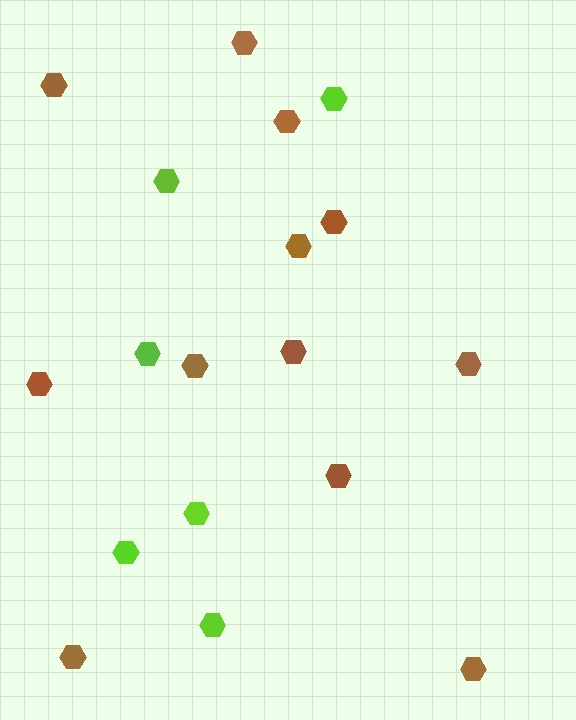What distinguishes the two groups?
There are 2 groups: one group of lime hexagons (6) and one group of brown hexagons (12).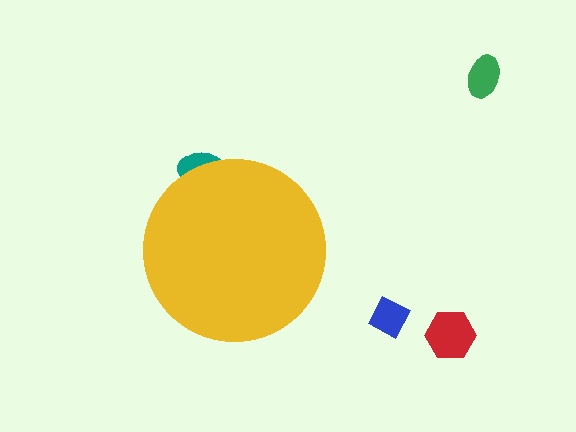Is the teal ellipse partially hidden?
Yes, the teal ellipse is partially hidden behind the yellow circle.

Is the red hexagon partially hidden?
No, the red hexagon is fully visible.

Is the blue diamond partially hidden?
No, the blue diamond is fully visible.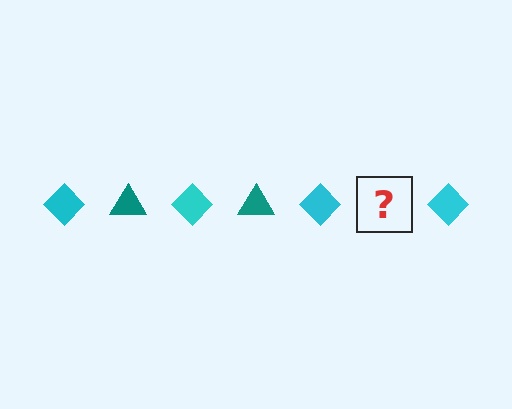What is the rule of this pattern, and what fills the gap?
The rule is that the pattern alternates between cyan diamond and teal triangle. The gap should be filled with a teal triangle.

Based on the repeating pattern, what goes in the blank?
The blank should be a teal triangle.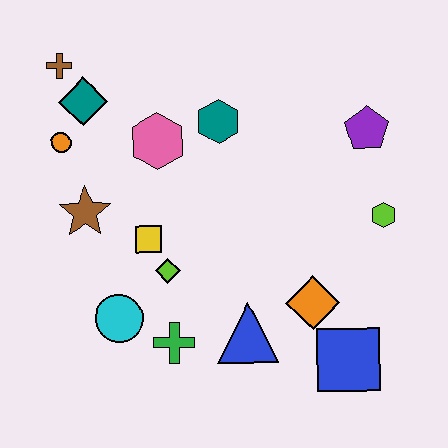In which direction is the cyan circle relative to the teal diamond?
The cyan circle is below the teal diamond.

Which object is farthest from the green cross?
The brown cross is farthest from the green cross.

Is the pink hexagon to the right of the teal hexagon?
No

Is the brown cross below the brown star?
No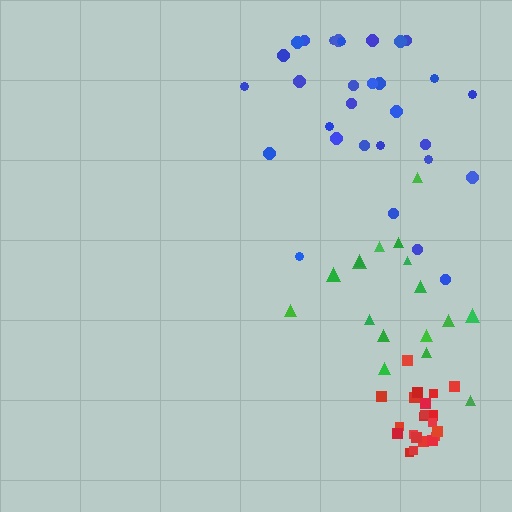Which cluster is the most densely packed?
Red.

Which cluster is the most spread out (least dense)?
Green.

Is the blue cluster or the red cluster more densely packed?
Red.